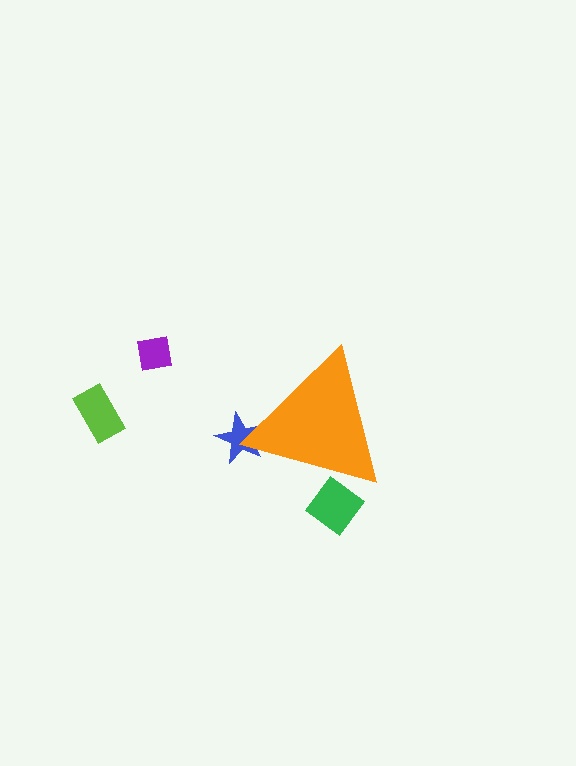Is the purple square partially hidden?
No, the purple square is fully visible.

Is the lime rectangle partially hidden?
No, the lime rectangle is fully visible.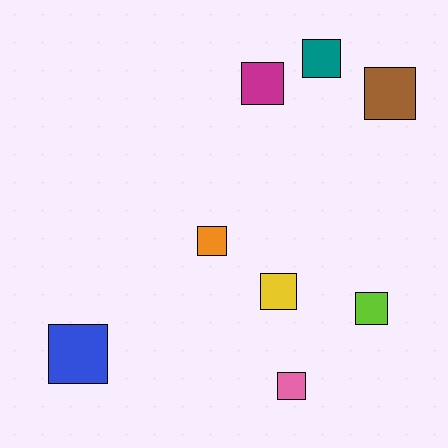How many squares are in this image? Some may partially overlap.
There are 8 squares.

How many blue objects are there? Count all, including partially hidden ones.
There is 1 blue object.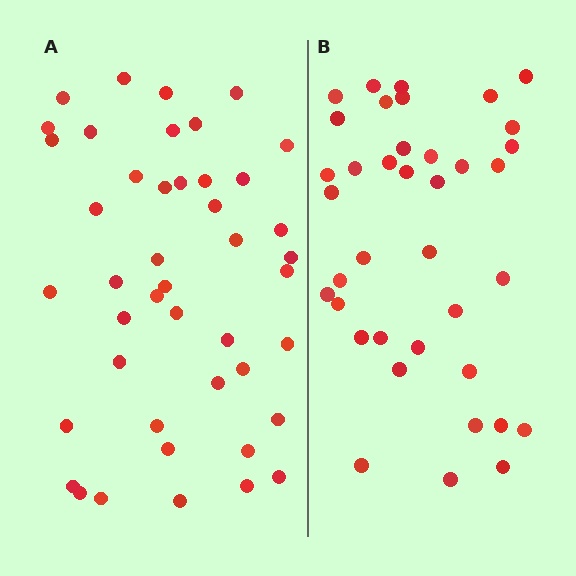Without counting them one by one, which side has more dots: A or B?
Region A (the left region) has more dots.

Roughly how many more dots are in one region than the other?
Region A has about 6 more dots than region B.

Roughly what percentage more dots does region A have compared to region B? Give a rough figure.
About 15% more.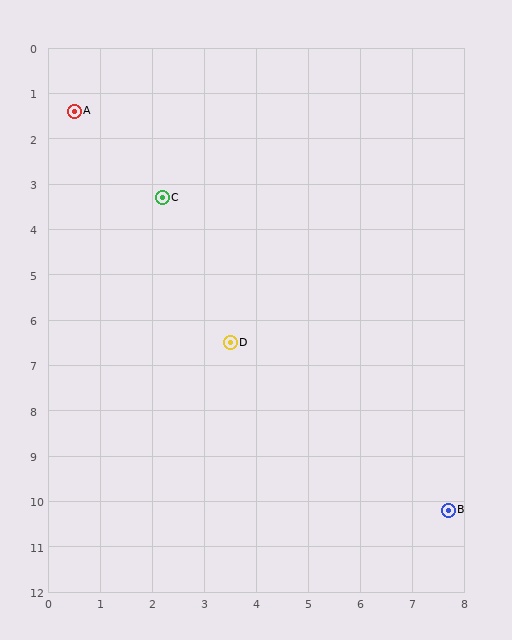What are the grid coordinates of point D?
Point D is at approximately (3.5, 6.5).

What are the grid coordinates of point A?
Point A is at approximately (0.5, 1.4).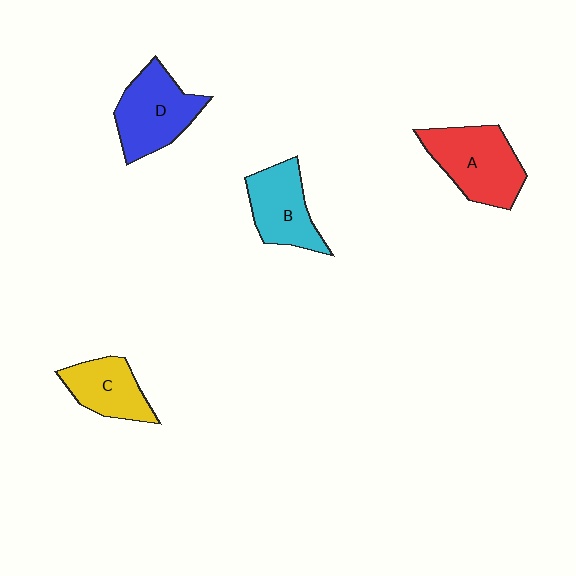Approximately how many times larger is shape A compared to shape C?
Approximately 1.4 times.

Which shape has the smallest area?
Shape C (yellow).